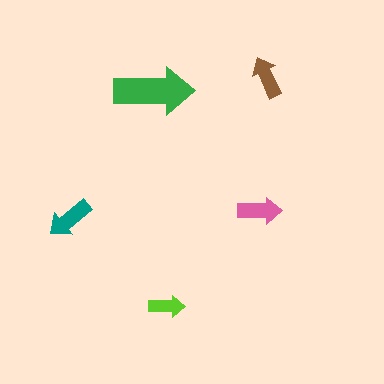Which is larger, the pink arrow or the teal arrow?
The teal one.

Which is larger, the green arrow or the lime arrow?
The green one.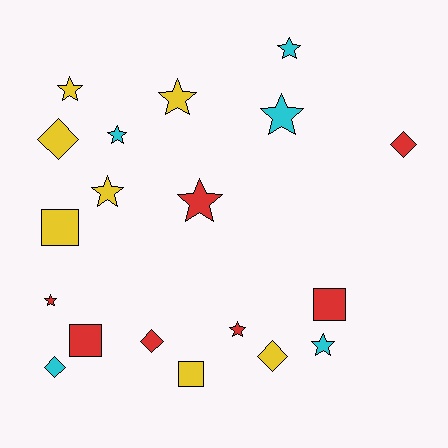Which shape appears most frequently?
Star, with 10 objects.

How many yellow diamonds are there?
There are 2 yellow diamonds.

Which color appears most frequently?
Red, with 7 objects.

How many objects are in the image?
There are 19 objects.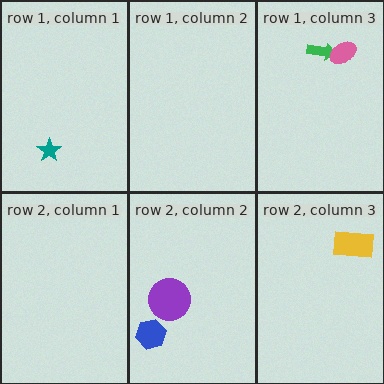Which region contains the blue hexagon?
The row 2, column 2 region.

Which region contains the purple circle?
The row 2, column 2 region.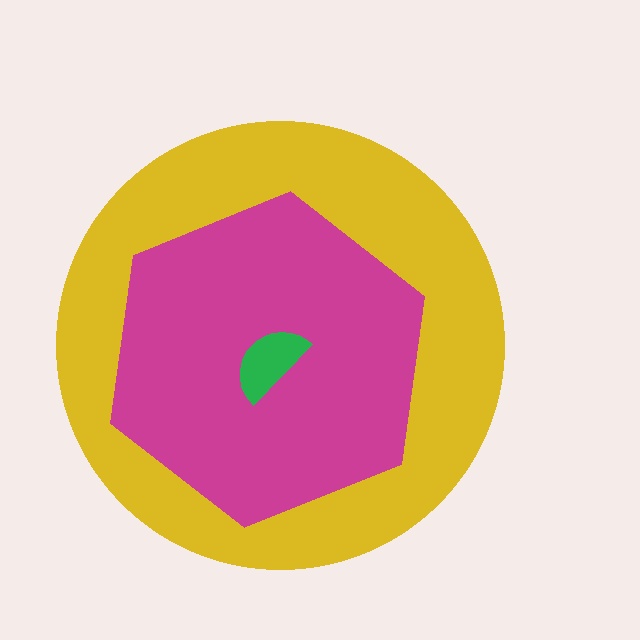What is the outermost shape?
The yellow circle.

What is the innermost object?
The green semicircle.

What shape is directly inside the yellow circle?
The magenta hexagon.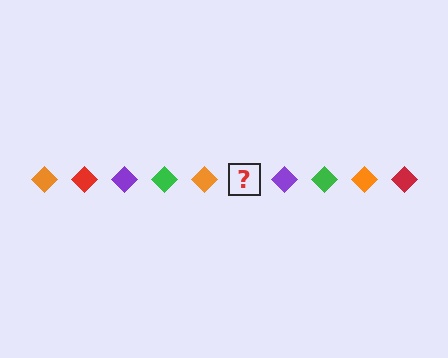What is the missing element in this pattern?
The missing element is a red diamond.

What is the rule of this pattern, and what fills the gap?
The rule is that the pattern cycles through orange, red, purple, green diamonds. The gap should be filled with a red diamond.